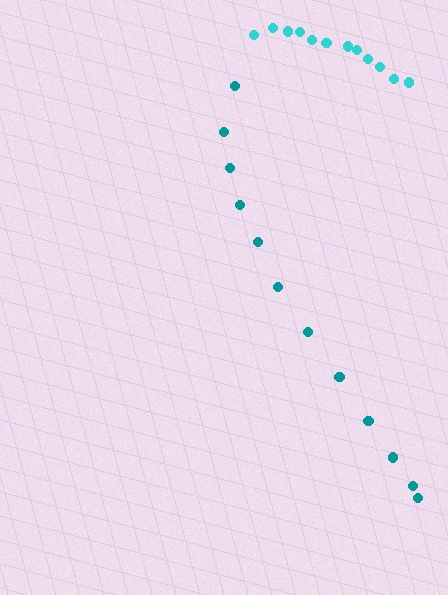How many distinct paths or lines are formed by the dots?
There are 2 distinct paths.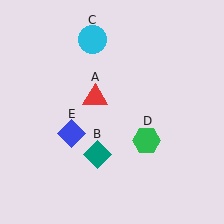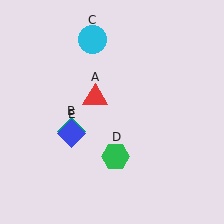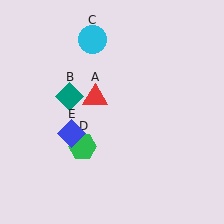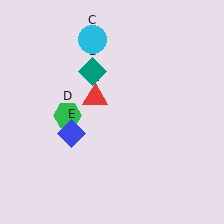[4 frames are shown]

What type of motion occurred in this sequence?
The teal diamond (object B), green hexagon (object D) rotated clockwise around the center of the scene.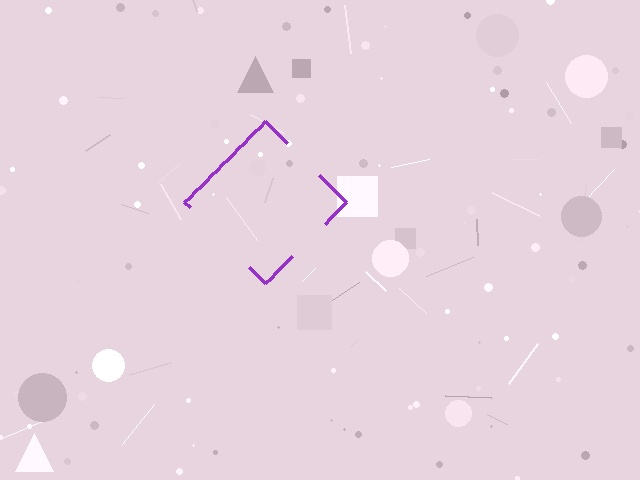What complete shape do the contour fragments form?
The contour fragments form a diamond.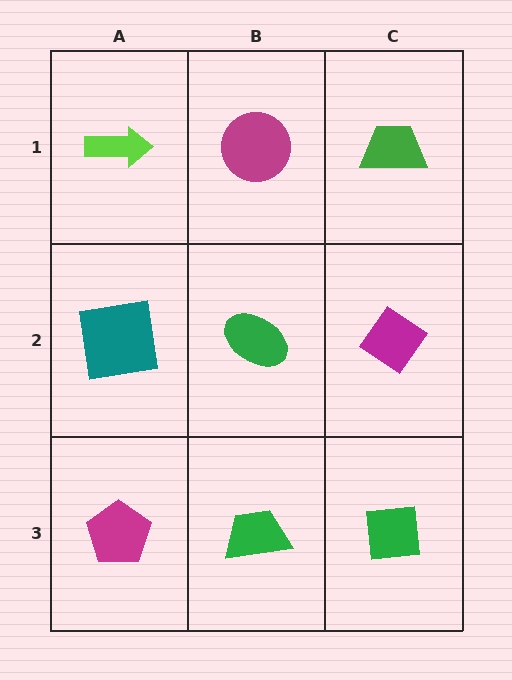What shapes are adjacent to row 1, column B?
A green ellipse (row 2, column B), a lime arrow (row 1, column A), a green trapezoid (row 1, column C).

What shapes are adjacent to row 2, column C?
A green trapezoid (row 1, column C), a green square (row 3, column C), a green ellipse (row 2, column B).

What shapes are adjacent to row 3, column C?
A magenta diamond (row 2, column C), a green trapezoid (row 3, column B).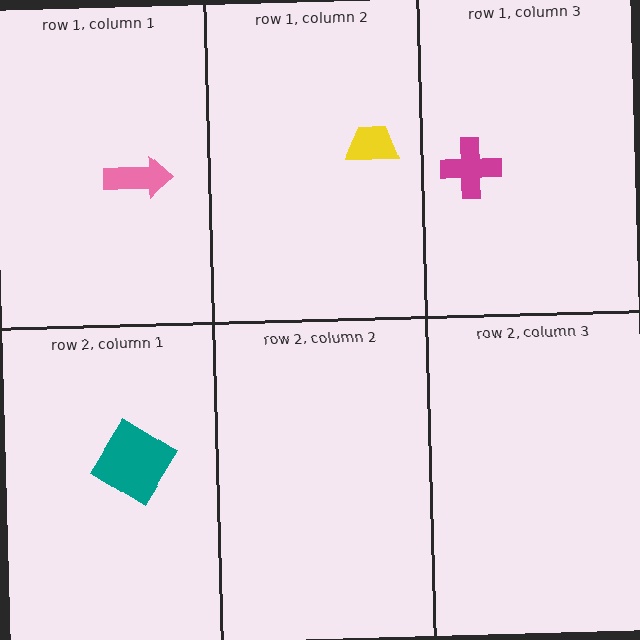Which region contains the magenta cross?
The row 1, column 3 region.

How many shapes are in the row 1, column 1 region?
1.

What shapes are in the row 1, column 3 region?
The magenta cross.